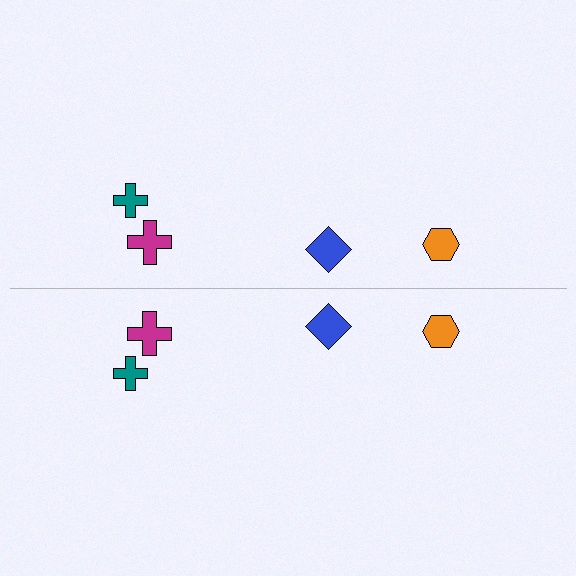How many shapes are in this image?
There are 8 shapes in this image.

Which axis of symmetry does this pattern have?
The pattern has a horizontal axis of symmetry running through the center of the image.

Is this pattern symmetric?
Yes, this pattern has bilateral (reflection) symmetry.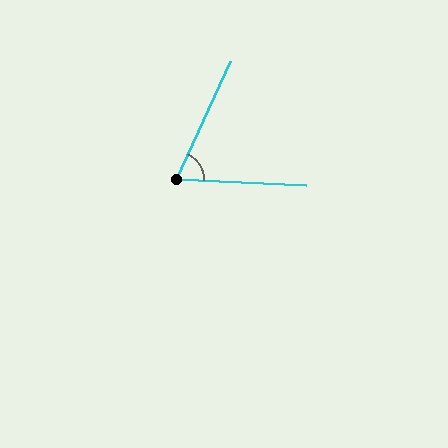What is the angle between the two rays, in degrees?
Approximately 68 degrees.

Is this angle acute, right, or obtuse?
It is acute.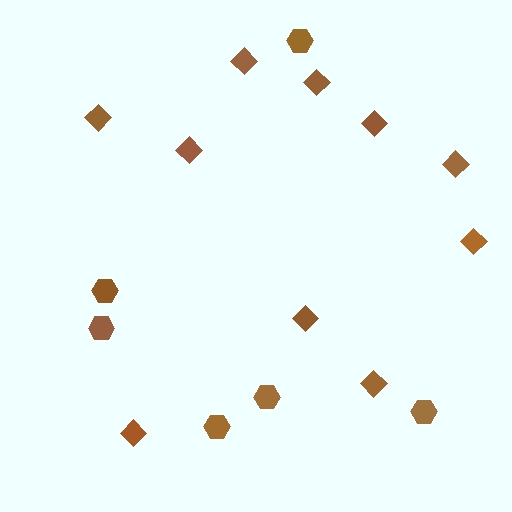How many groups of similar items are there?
There are 2 groups: one group of hexagons (6) and one group of diamonds (10).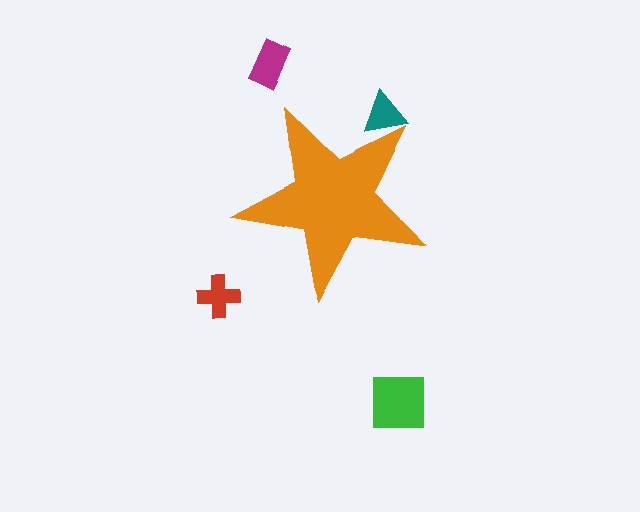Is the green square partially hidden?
No, the green square is fully visible.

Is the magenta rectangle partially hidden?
No, the magenta rectangle is fully visible.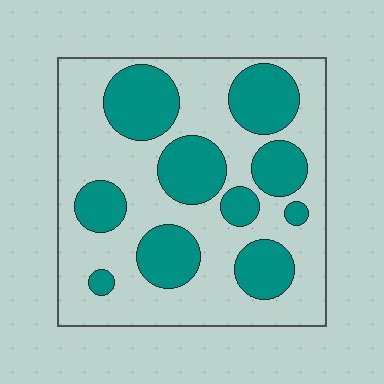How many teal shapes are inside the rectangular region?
10.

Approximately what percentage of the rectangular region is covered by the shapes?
Approximately 35%.